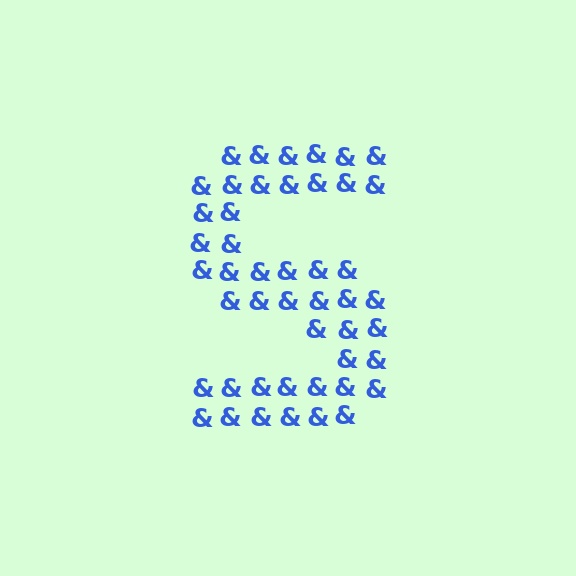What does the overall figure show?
The overall figure shows the letter S.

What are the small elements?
The small elements are ampersands.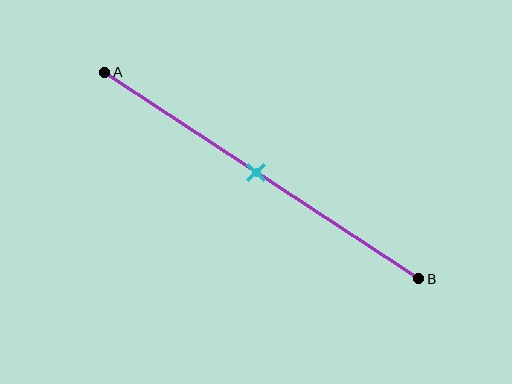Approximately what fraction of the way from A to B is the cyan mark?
The cyan mark is approximately 50% of the way from A to B.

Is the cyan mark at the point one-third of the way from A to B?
No, the mark is at about 50% from A, not at the 33% one-third point.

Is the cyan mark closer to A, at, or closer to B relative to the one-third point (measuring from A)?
The cyan mark is closer to point B than the one-third point of segment AB.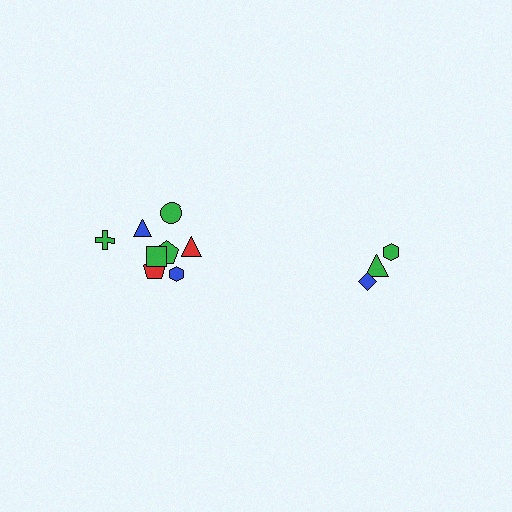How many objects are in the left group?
There are 8 objects.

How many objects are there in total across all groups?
There are 11 objects.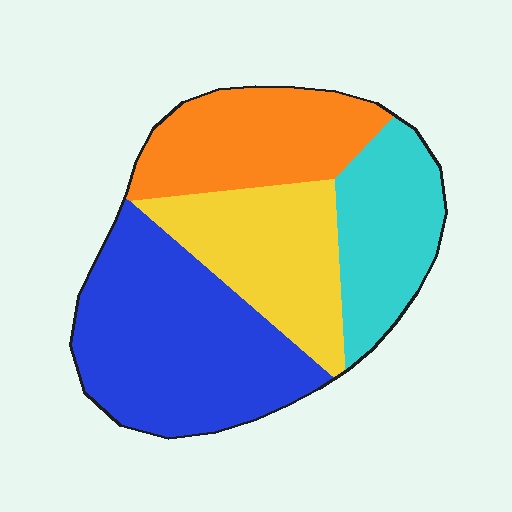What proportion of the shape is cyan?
Cyan takes up about one fifth (1/5) of the shape.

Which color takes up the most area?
Blue, at roughly 35%.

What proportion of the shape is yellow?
Yellow takes up less than a quarter of the shape.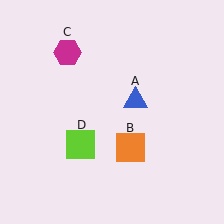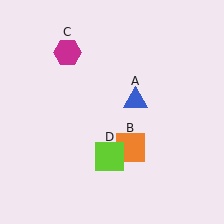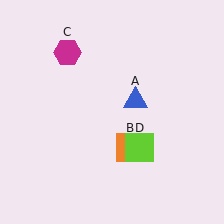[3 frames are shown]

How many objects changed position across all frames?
1 object changed position: lime square (object D).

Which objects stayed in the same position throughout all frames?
Blue triangle (object A) and orange square (object B) and magenta hexagon (object C) remained stationary.